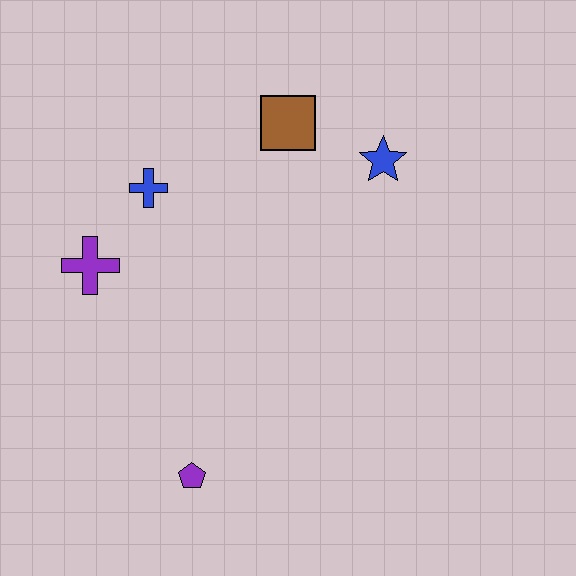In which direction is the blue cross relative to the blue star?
The blue cross is to the left of the blue star.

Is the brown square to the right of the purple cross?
Yes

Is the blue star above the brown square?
No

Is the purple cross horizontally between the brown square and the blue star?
No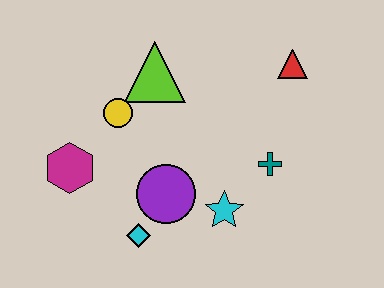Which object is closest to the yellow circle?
The lime triangle is closest to the yellow circle.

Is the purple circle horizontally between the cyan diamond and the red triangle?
Yes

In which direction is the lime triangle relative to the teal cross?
The lime triangle is to the left of the teal cross.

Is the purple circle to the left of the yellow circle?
No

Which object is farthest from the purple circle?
The red triangle is farthest from the purple circle.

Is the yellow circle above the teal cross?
Yes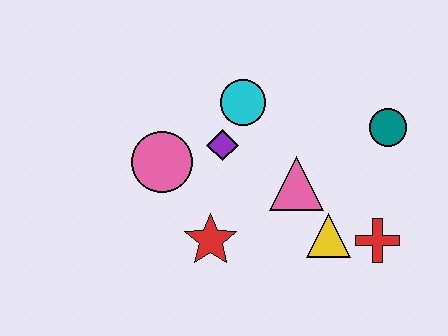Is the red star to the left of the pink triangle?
Yes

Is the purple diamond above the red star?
Yes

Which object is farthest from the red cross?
The pink circle is farthest from the red cross.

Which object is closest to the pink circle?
The purple diamond is closest to the pink circle.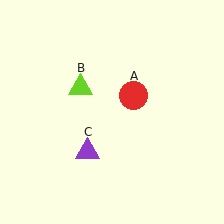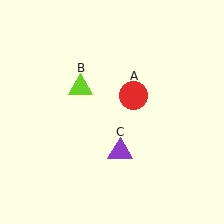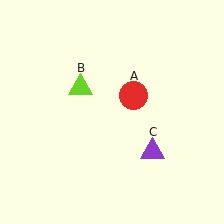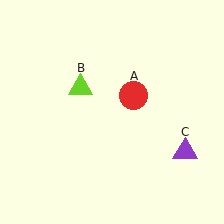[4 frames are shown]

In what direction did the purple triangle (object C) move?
The purple triangle (object C) moved right.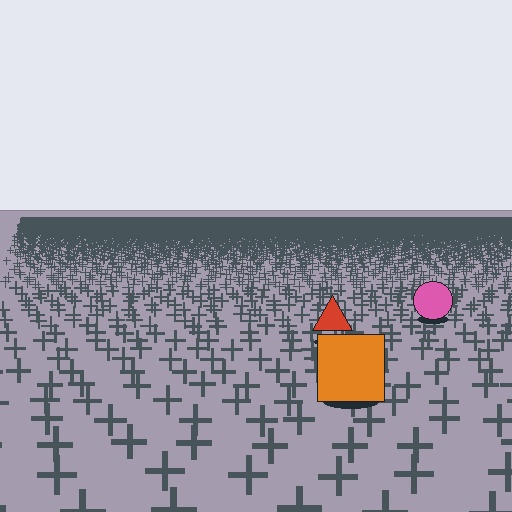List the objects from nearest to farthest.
From nearest to farthest: the orange square, the red triangle, the pink circle.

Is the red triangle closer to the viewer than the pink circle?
Yes. The red triangle is closer — you can tell from the texture gradient: the ground texture is coarser near it.